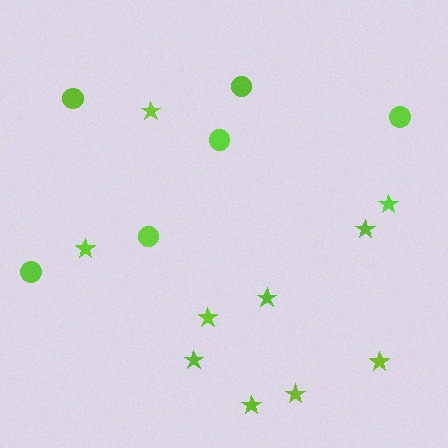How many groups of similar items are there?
There are 2 groups: one group of stars (10) and one group of circles (6).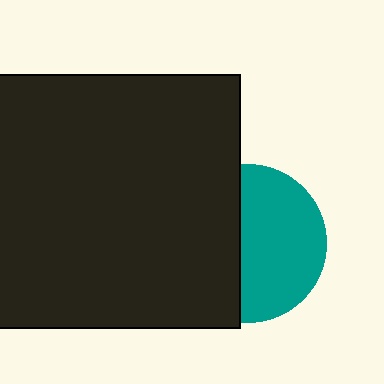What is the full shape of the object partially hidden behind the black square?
The partially hidden object is a teal circle.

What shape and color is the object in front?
The object in front is a black square.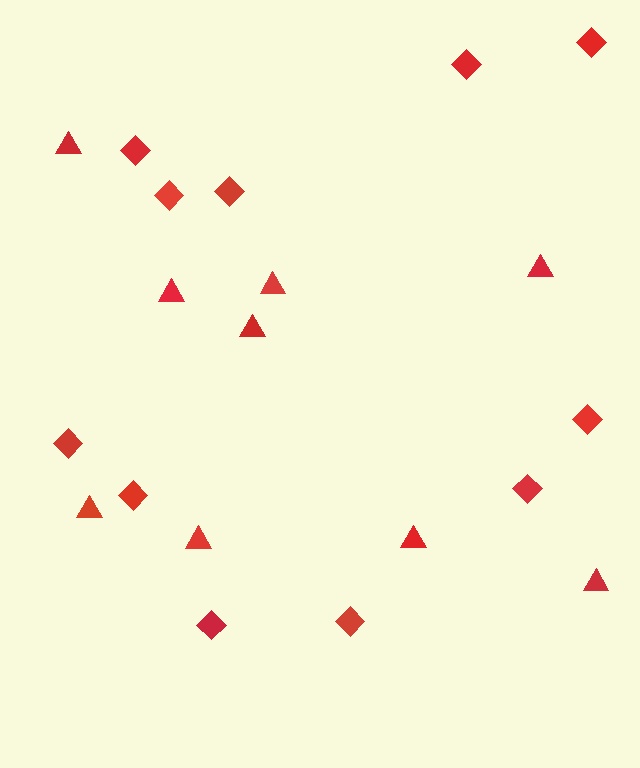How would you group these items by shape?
There are 2 groups: one group of triangles (9) and one group of diamonds (11).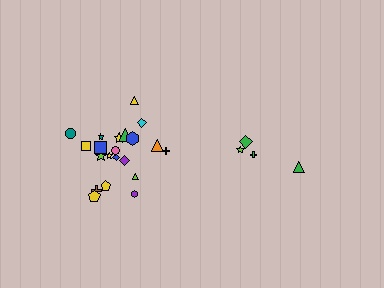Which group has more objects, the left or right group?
The left group.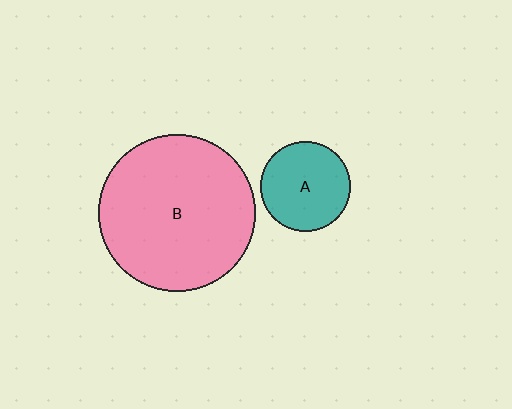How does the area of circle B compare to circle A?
Approximately 3.1 times.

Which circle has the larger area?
Circle B (pink).